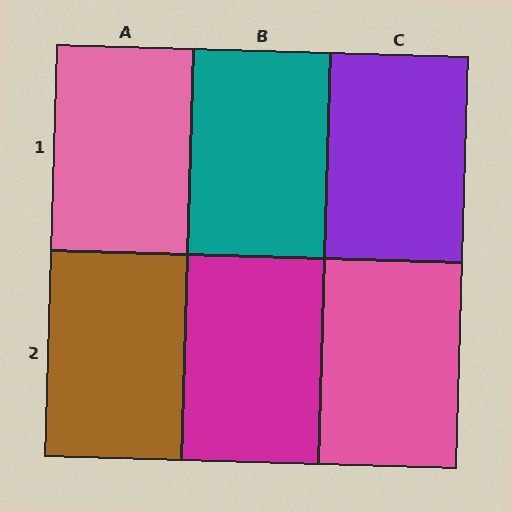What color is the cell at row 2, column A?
Brown.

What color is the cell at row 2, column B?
Magenta.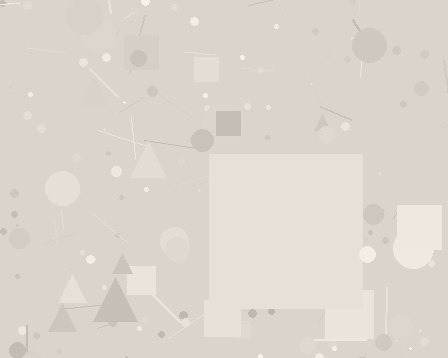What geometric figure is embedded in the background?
A square is embedded in the background.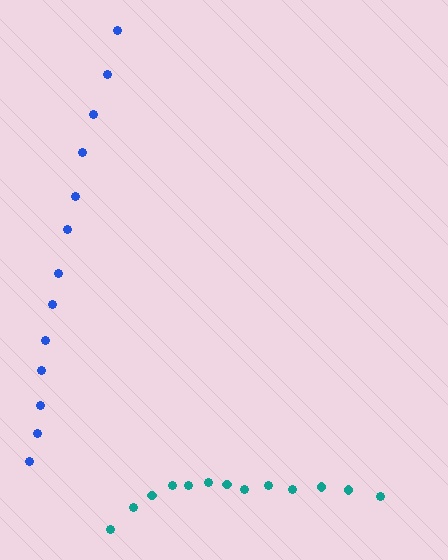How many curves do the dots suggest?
There are 2 distinct paths.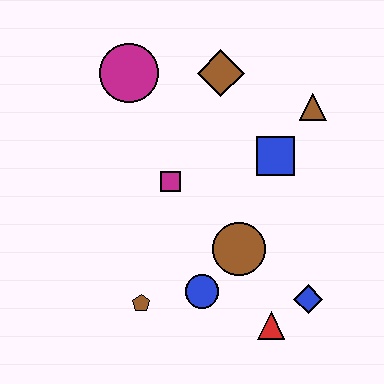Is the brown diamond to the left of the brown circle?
Yes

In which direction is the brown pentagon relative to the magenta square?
The brown pentagon is below the magenta square.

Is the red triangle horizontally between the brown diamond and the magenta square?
No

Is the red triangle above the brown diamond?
No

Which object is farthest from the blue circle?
The magenta circle is farthest from the blue circle.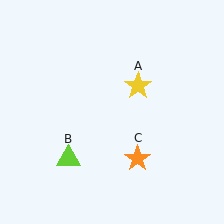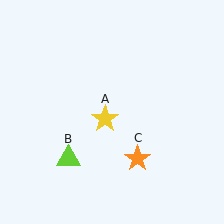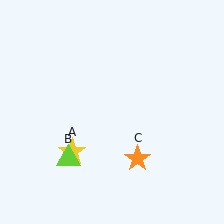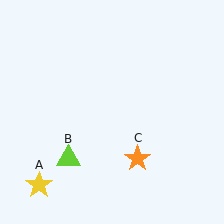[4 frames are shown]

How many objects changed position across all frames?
1 object changed position: yellow star (object A).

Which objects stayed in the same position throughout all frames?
Lime triangle (object B) and orange star (object C) remained stationary.